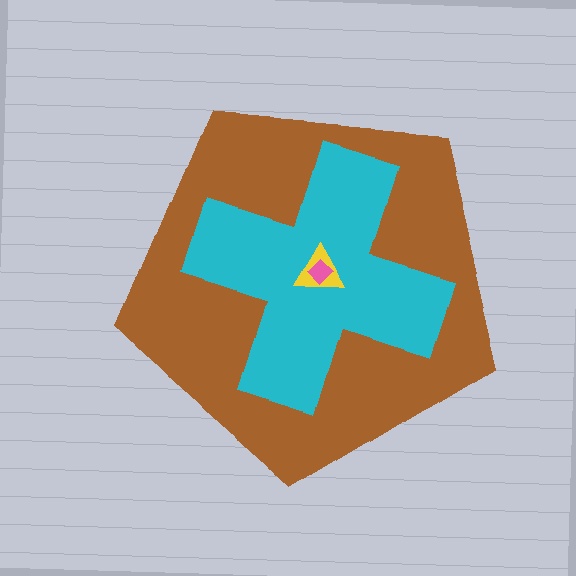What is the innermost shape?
The pink diamond.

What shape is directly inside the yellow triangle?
The pink diamond.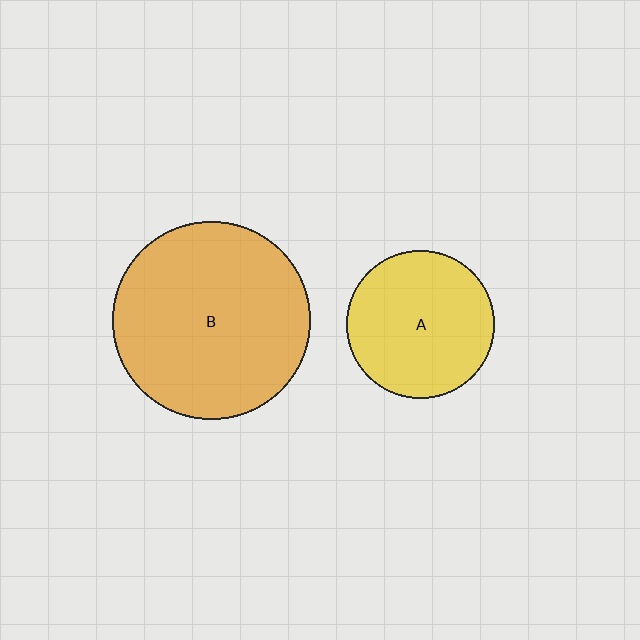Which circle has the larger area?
Circle B (orange).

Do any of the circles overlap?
No, none of the circles overlap.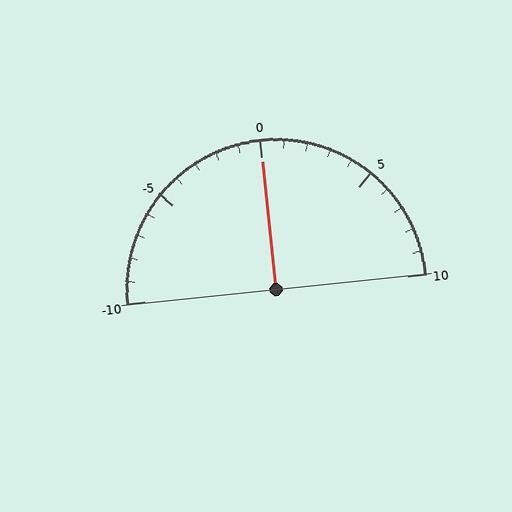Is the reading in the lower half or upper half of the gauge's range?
The reading is in the upper half of the range (-10 to 10).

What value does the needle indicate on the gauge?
The needle indicates approximately 0.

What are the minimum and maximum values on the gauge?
The gauge ranges from -10 to 10.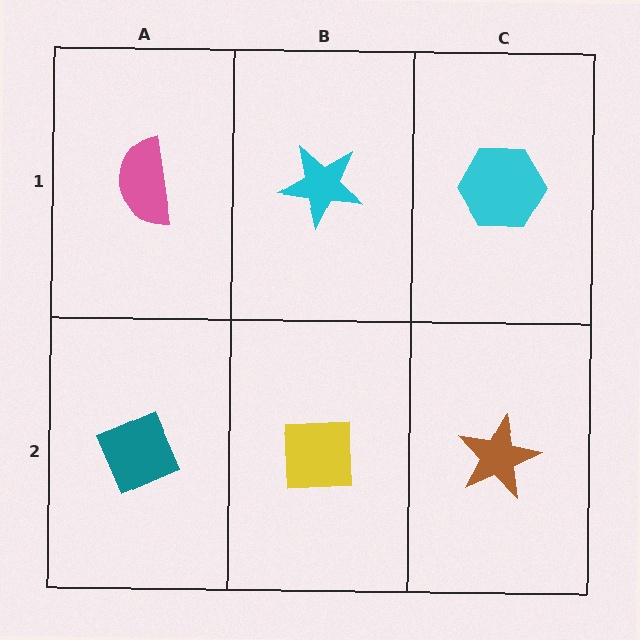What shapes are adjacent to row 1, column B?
A yellow square (row 2, column B), a pink semicircle (row 1, column A), a cyan hexagon (row 1, column C).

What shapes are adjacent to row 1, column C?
A brown star (row 2, column C), a cyan star (row 1, column B).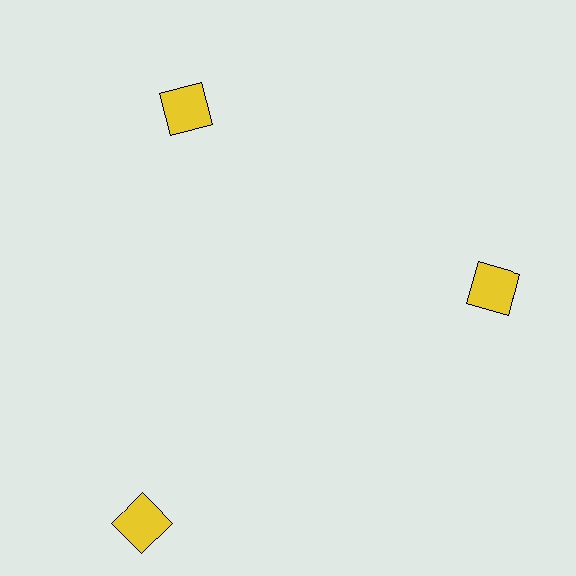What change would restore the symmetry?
The symmetry would be restored by moving it inward, back onto the ring so that all 3 squares sit at equal angles and equal distance from the center.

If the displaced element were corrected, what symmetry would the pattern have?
It would have 3-fold rotational symmetry — the pattern would map onto itself every 120 degrees.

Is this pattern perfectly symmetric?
No. The 3 yellow squares are arranged in a ring, but one element near the 7 o'clock position is pushed outward from the center, breaking the 3-fold rotational symmetry.